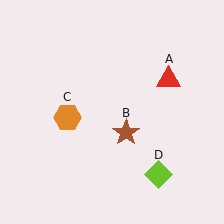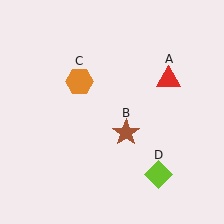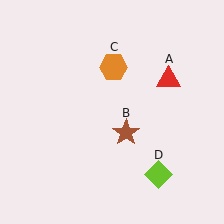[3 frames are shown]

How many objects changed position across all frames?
1 object changed position: orange hexagon (object C).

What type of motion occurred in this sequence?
The orange hexagon (object C) rotated clockwise around the center of the scene.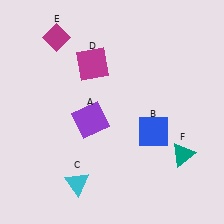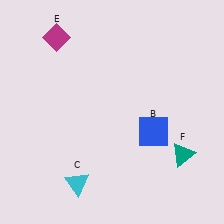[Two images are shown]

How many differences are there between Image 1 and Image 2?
There are 2 differences between the two images.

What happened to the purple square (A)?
The purple square (A) was removed in Image 2. It was in the bottom-left area of Image 1.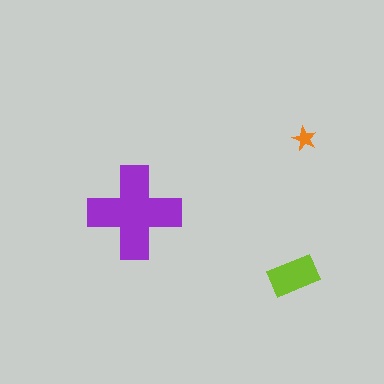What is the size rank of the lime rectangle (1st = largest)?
2nd.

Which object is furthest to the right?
The orange star is rightmost.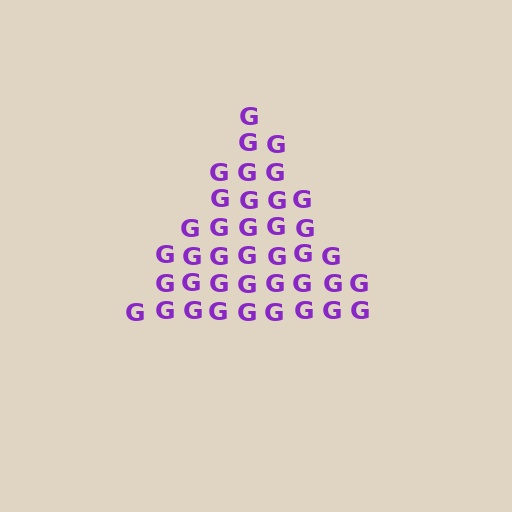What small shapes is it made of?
It is made of small letter G's.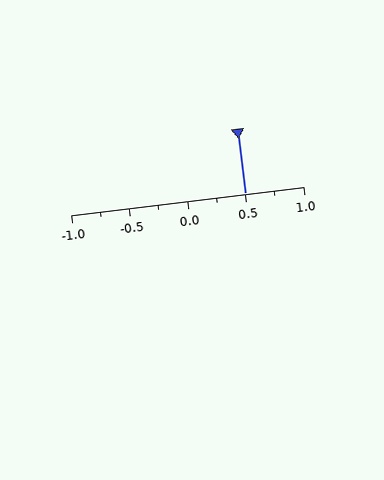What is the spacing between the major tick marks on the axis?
The major ticks are spaced 0.5 apart.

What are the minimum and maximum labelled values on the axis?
The axis runs from -1.0 to 1.0.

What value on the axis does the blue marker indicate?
The marker indicates approximately 0.5.